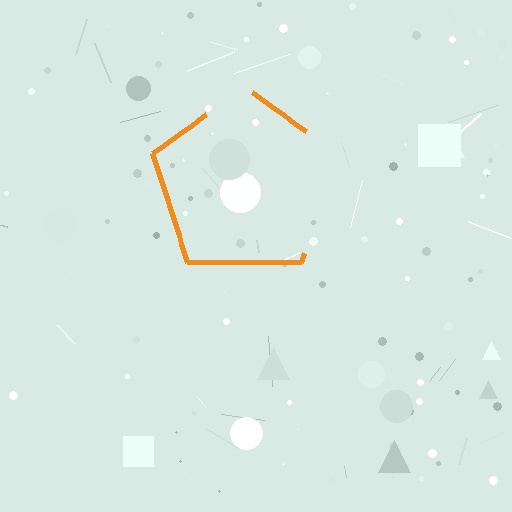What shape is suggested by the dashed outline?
The dashed outline suggests a pentagon.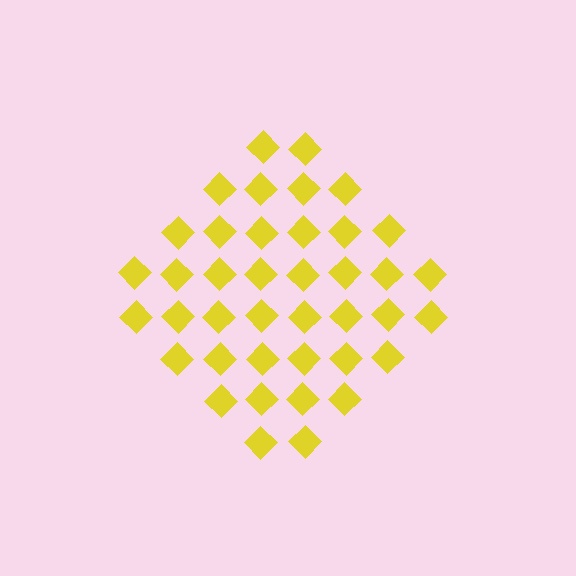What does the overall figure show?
The overall figure shows a diamond.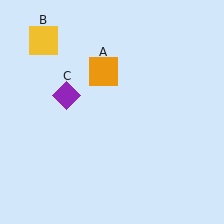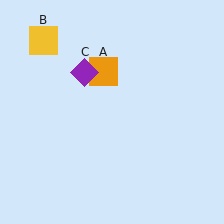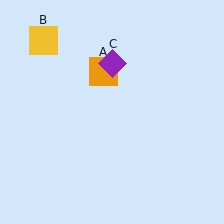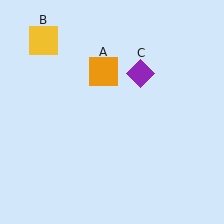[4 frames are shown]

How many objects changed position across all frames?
1 object changed position: purple diamond (object C).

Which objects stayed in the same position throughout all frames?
Orange square (object A) and yellow square (object B) remained stationary.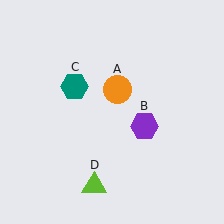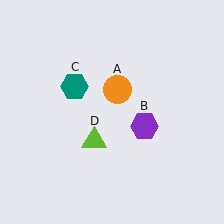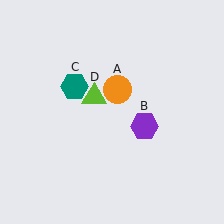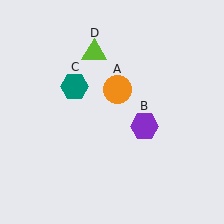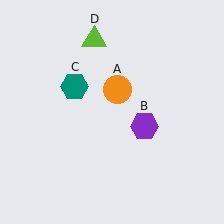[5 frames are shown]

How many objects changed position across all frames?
1 object changed position: lime triangle (object D).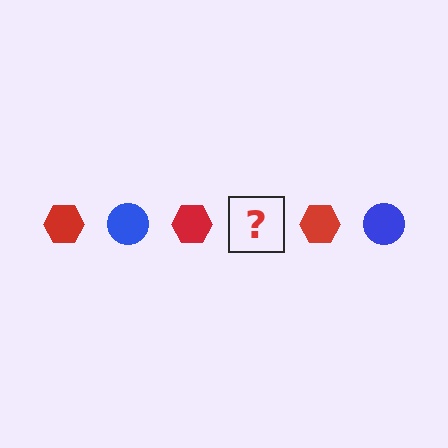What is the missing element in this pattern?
The missing element is a blue circle.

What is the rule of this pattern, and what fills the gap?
The rule is that the pattern alternates between red hexagon and blue circle. The gap should be filled with a blue circle.